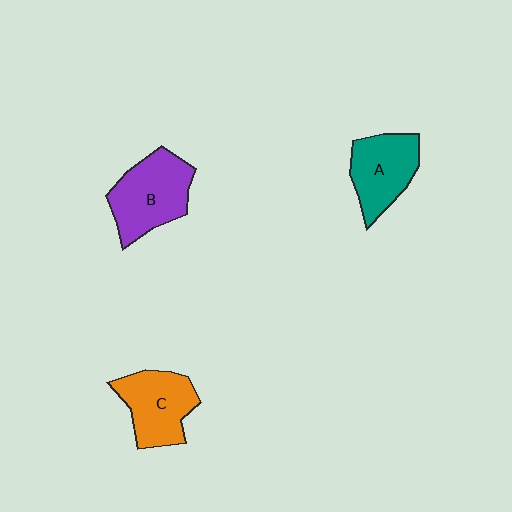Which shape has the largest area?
Shape B (purple).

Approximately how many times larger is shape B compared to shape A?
Approximately 1.2 times.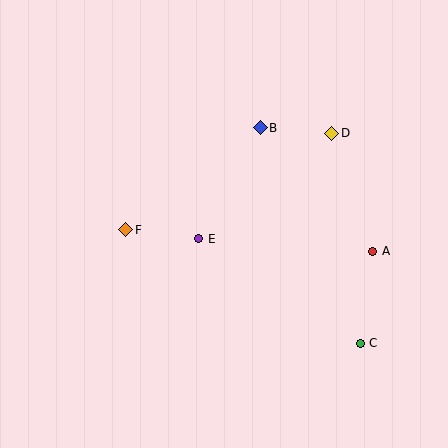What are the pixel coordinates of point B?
Point B is at (260, 128).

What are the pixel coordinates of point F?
Point F is at (126, 230).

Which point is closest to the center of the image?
Point E at (199, 239) is closest to the center.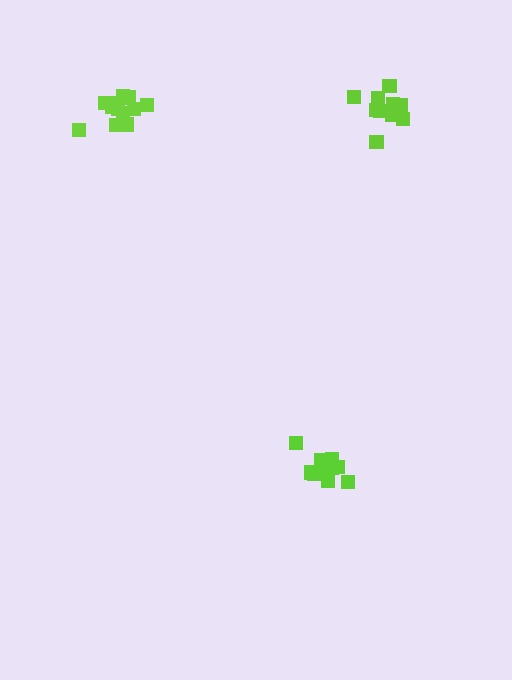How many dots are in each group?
Group 1: 14 dots, Group 2: 11 dots, Group 3: 11 dots (36 total).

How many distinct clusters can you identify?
There are 3 distinct clusters.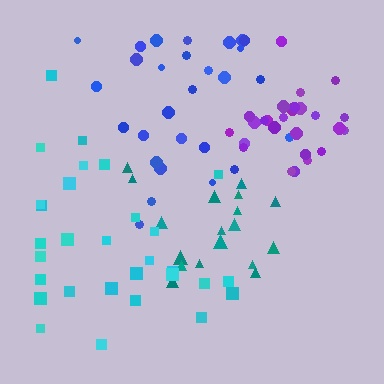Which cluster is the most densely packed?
Purple.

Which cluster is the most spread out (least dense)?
Cyan.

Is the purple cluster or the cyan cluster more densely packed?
Purple.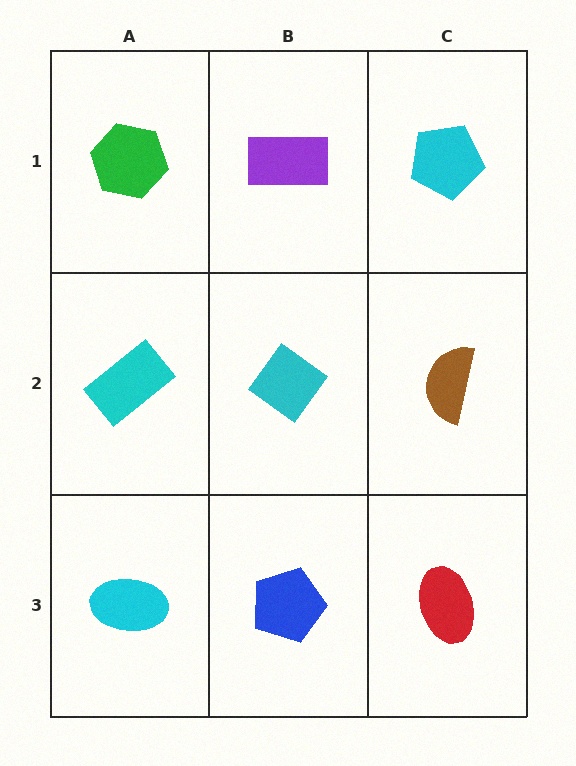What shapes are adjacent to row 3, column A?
A cyan rectangle (row 2, column A), a blue pentagon (row 3, column B).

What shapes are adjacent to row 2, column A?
A green hexagon (row 1, column A), a cyan ellipse (row 3, column A), a cyan diamond (row 2, column B).